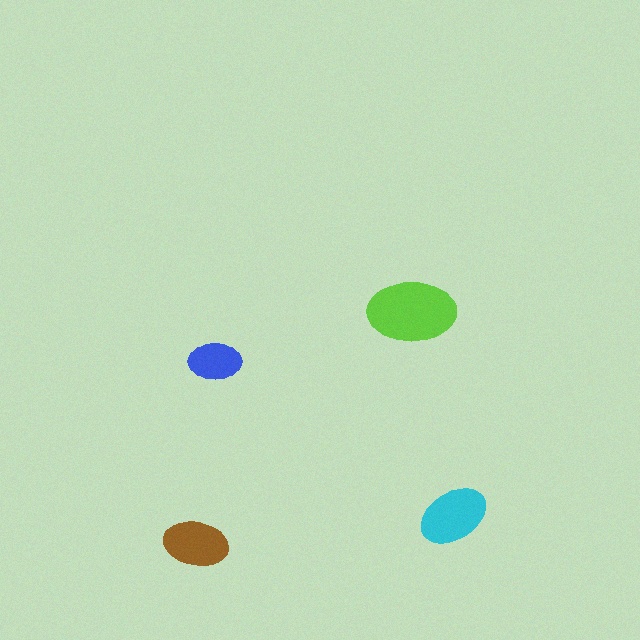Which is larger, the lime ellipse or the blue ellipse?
The lime one.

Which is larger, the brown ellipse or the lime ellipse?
The lime one.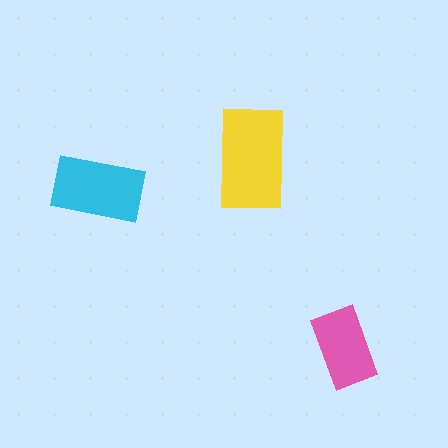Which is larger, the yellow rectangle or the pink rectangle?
The yellow one.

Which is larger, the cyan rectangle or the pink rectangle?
The cyan one.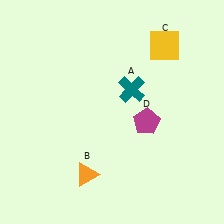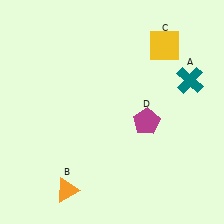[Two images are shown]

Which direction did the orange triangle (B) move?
The orange triangle (B) moved left.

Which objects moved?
The objects that moved are: the teal cross (A), the orange triangle (B).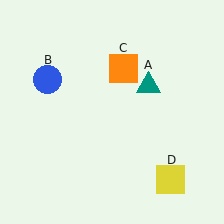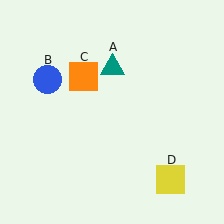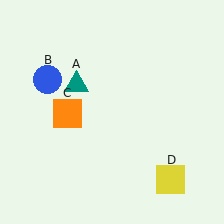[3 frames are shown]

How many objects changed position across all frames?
2 objects changed position: teal triangle (object A), orange square (object C).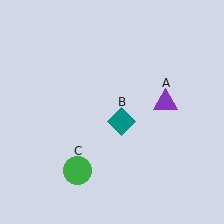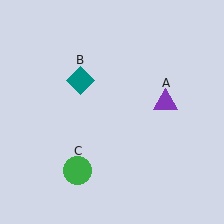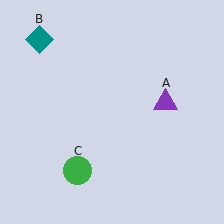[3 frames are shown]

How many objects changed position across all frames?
1 object changed position: teal diamond (object B).